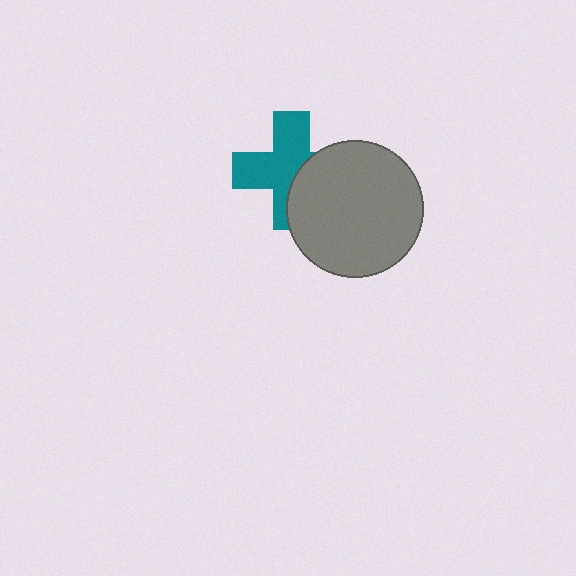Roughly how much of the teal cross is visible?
About half of it is visible (roughly 61%).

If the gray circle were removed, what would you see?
You would see the complete teal cross.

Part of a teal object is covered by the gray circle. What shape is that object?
It is a cross.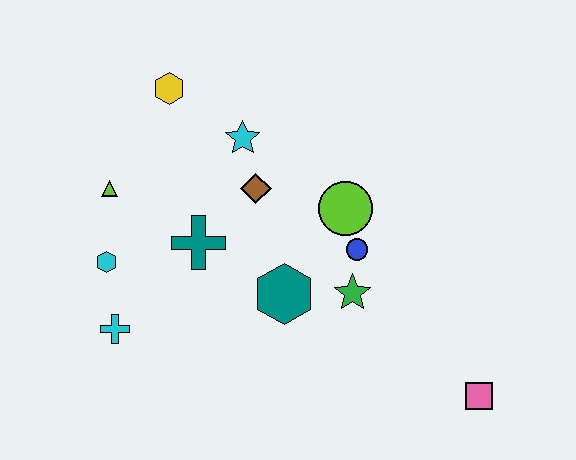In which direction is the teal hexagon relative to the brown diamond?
The teal hexagon is below the brown diamond.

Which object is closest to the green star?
The blue circle is closest to the green star.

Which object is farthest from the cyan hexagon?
The pink square is farthest from the cyan hexagon.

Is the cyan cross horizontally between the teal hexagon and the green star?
No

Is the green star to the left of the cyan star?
No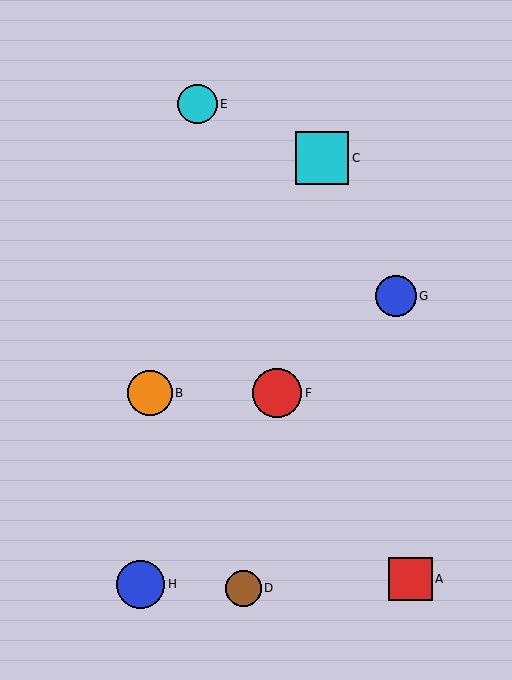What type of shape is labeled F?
Shape F is a red circle.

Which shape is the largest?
The cyan square (labeled C) is the largest.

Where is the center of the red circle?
The center of the red circle is at (277, 393).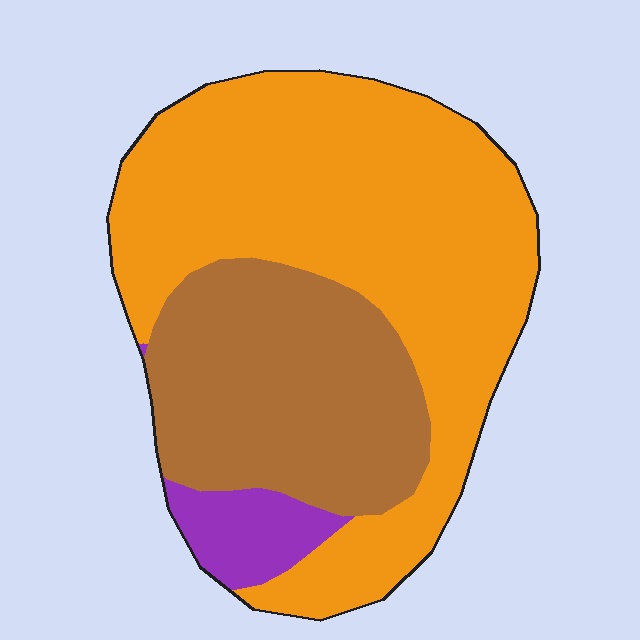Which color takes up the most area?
Orange, at roughly 60%.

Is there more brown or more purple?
Brown.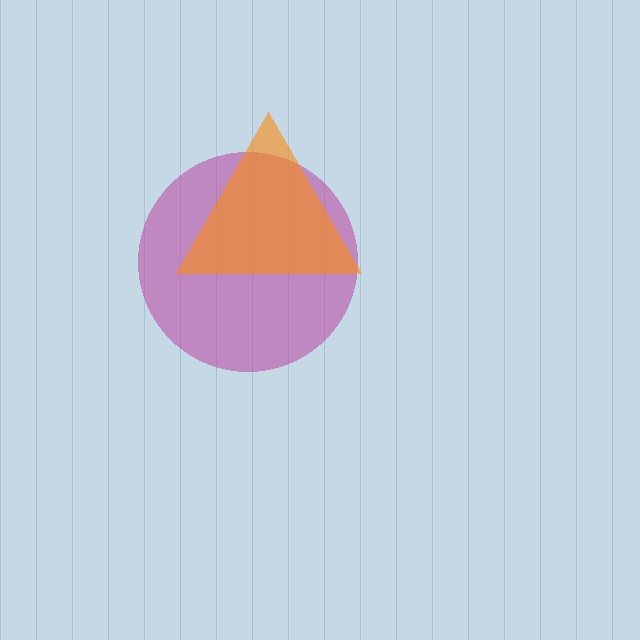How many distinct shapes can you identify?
There are 2 distinct shapes: a magenta circle, an orange triangle.